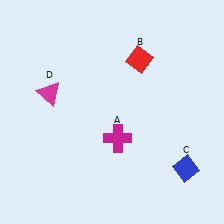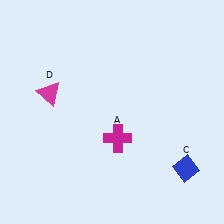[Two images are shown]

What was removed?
The red diamond (B) was removed in Image 2.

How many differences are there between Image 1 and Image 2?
There is 1 difference between the two images.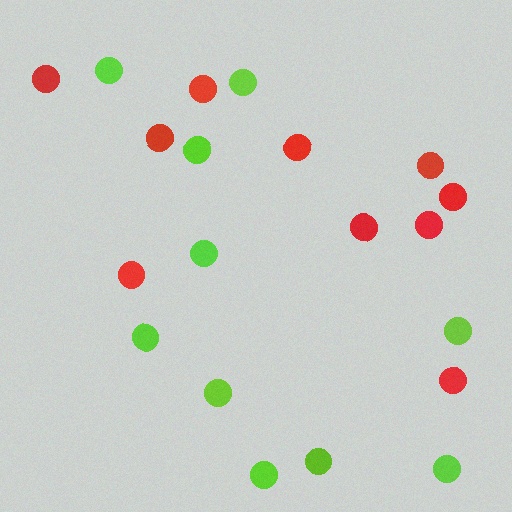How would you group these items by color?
There are 2 groups: one group of lime circles (10) and one group of red circles (10).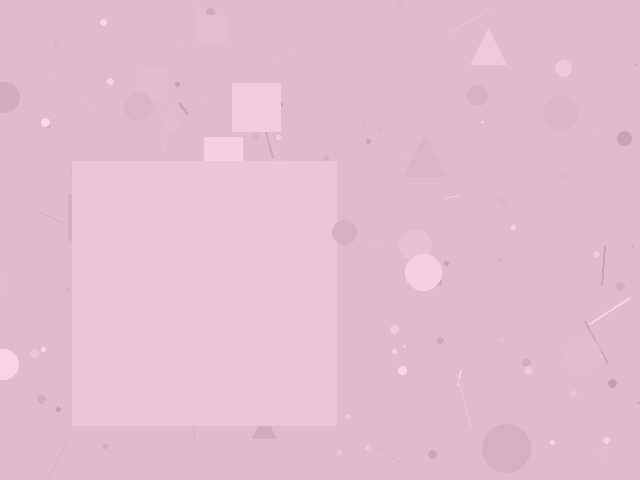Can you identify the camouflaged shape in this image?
The camouflaged shape is a square.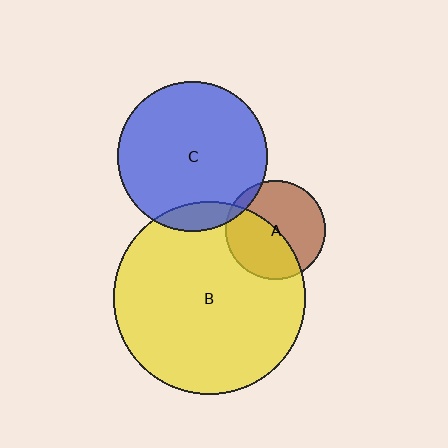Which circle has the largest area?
Circle B (yellow).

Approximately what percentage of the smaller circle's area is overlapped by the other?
Approximately 45%.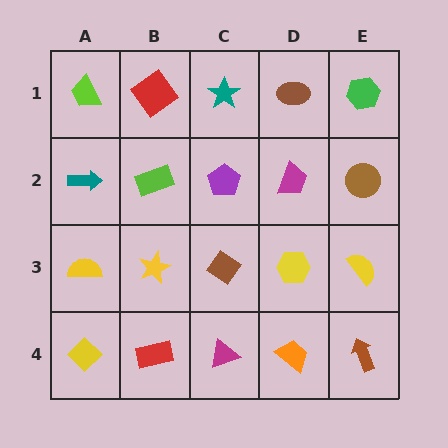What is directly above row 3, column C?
A purple pentagon.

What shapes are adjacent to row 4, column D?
A yellow hexagon (row 3, column D), a magenta triangle (row 4, column C), a brown arrow (row 4, column E).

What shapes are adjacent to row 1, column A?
A teal arrow (row 2, column A), a red diamond (row 1, column B).